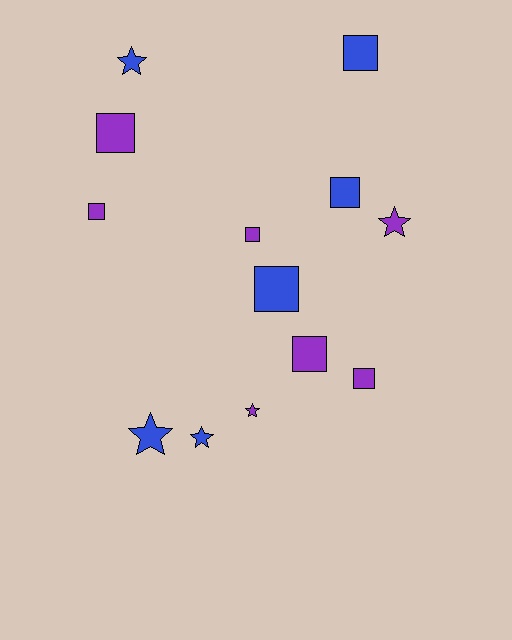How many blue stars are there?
There are 3 blue stars.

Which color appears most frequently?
Purple, with 7 objects.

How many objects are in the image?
There are 13 objects.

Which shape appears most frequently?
Square, with 8 objects.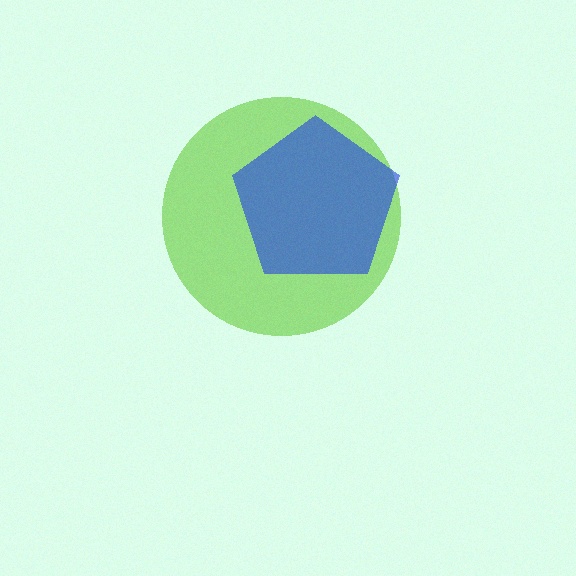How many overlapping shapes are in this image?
There are 2 overlapping shapes in the image.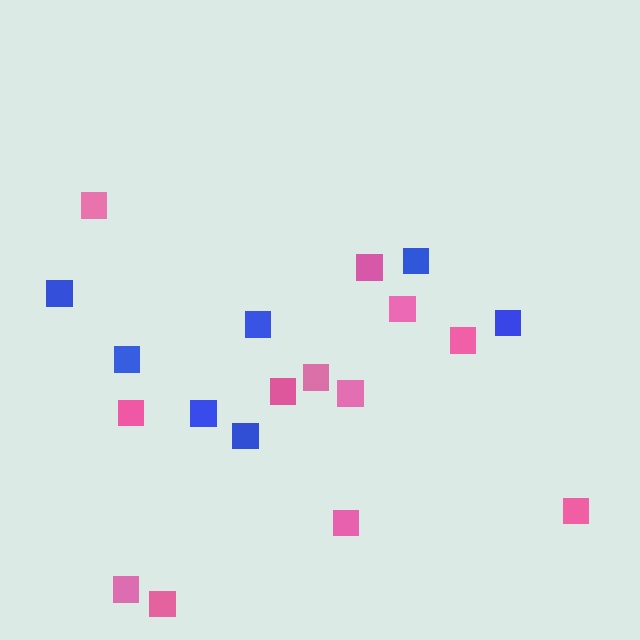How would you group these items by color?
There are 2 groups: one group of blue squares (7) and one group of pink squares (12).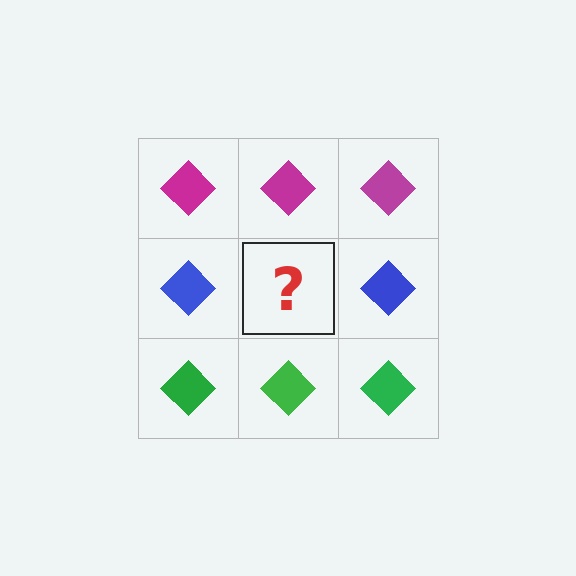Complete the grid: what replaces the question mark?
The question mark should be replaced with a blue diamond.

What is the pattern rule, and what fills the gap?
The rule is that each row has a consistent color. The gap should be filled with a blue diamond.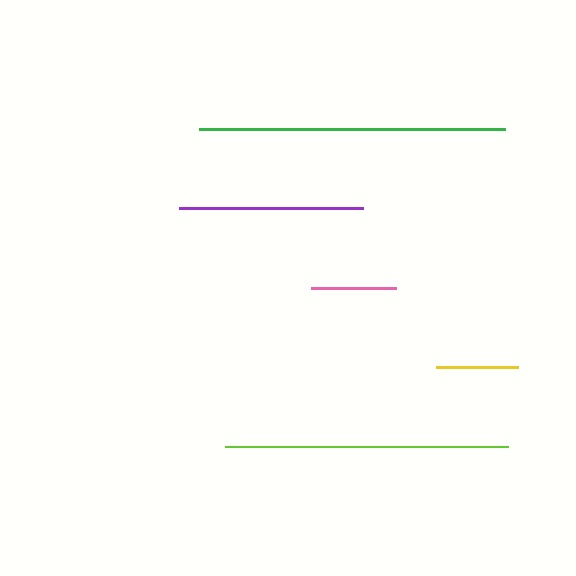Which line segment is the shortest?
The yellow line is the shortest at approximately 83 pixels.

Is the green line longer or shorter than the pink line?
The green line is longer than the pink line.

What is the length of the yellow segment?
The yellow segment is approximately 83 pixels long.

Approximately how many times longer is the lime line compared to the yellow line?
The lime line is approximately 3.4 times the length of the yellow line.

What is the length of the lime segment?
The lime segment is approximately 283 pixels long.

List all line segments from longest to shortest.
From longest to shortest: green, lime, purple, pink, yellow.